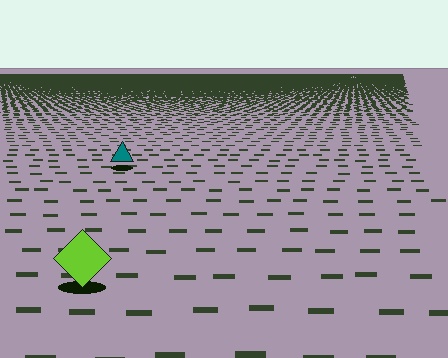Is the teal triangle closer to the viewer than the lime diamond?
No. The lime diamond is closer — you can tell from the texture gradient: the ground texture is coarser near it.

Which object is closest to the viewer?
The lime diamond is closest. The texture marks near it are larger and more spread out.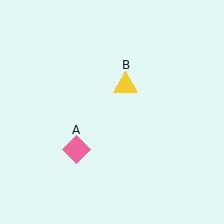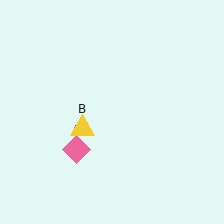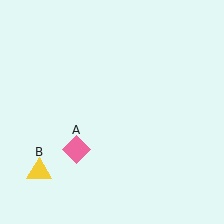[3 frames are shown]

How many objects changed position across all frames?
1 object changed position: yellow triangle (object B).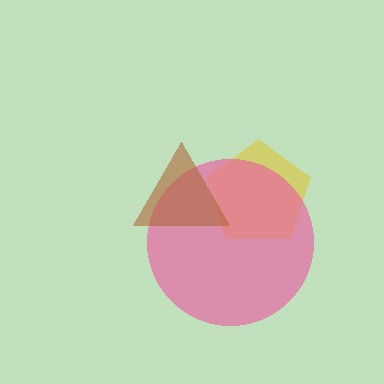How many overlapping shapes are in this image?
There are 3 overlapping shapes in the image.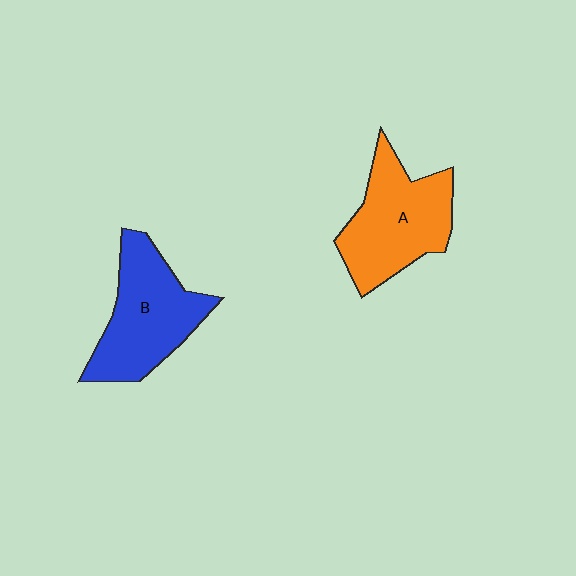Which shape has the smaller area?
Shape B (blue).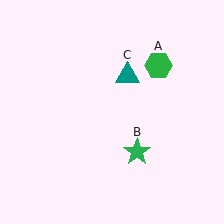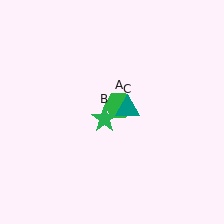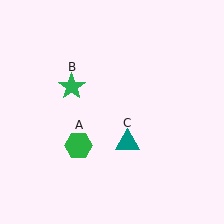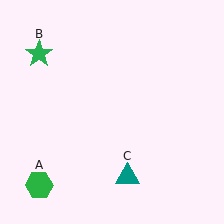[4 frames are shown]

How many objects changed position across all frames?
3 objects changed position: green hexagon (object A), green star (object B), teal triangle (object C).